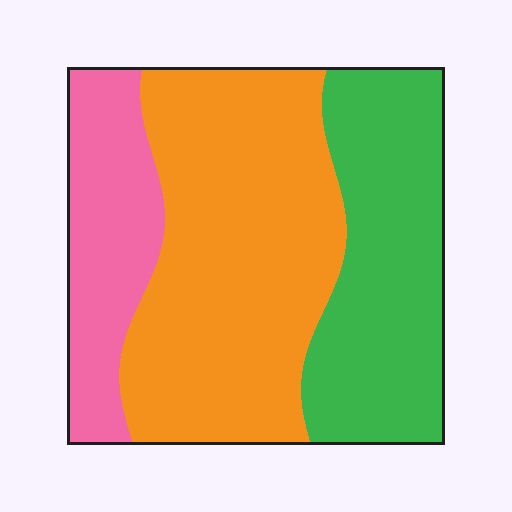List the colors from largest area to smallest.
From largest to smallest: orange, green, pink.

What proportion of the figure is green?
Green covers roughly 30% of the figure.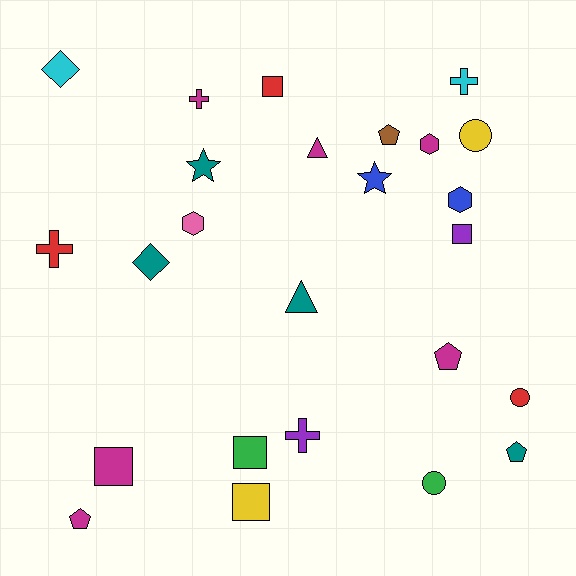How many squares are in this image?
There are 5 squares.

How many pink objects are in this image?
There is 1 pink object.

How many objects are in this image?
There are 25 objects.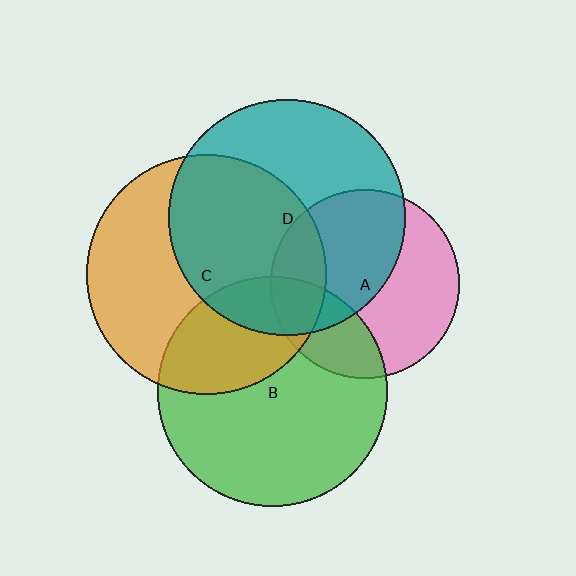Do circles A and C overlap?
Yes.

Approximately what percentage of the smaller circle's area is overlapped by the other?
Approximately 20%.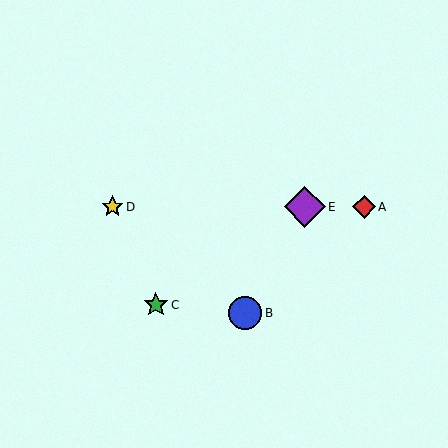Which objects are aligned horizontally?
Objects A, D, E are aligned horizontally.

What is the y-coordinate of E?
Object E is at y≈207.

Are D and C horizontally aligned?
No, D is at y≈207 and C is at y≈305.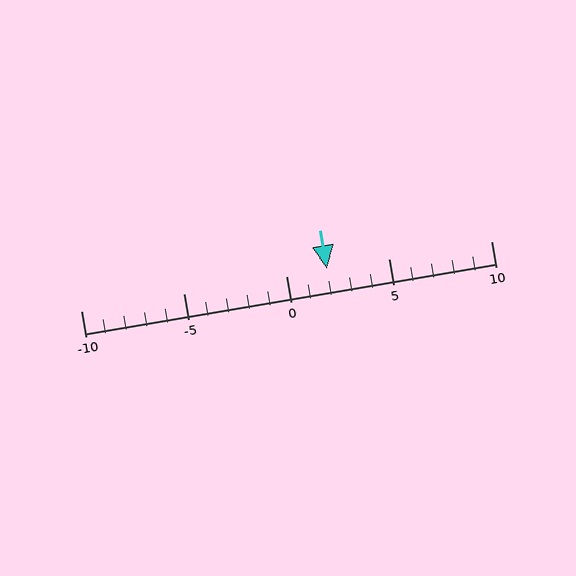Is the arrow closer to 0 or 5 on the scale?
The arrow is closer to 0.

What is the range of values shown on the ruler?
The ruler shows values from -10 to 10.